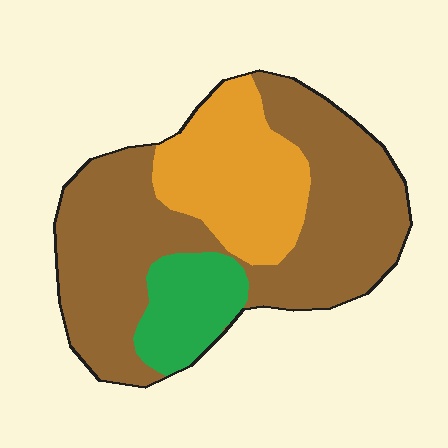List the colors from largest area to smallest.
From largest to smallest: brown, orange, green.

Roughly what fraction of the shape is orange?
Orange covers about 25% of the shape.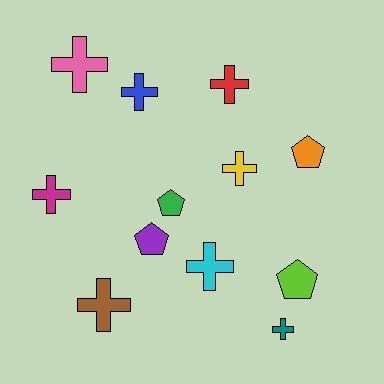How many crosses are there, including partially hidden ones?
There are 8 crosses.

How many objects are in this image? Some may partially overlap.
There are 12 objects.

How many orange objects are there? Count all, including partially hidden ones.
There is 1 orange object.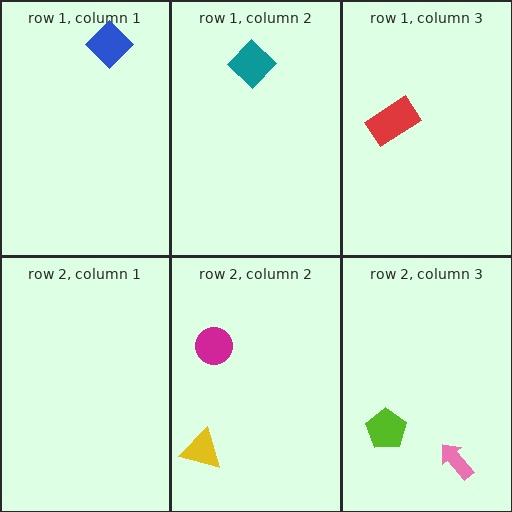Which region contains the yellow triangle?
The row 2, column 2 region.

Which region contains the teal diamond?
The row 1, column 2 region.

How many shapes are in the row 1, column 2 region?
1.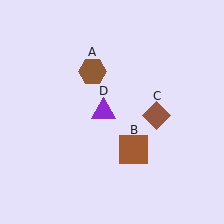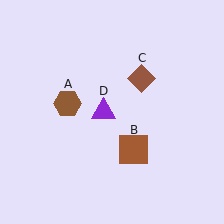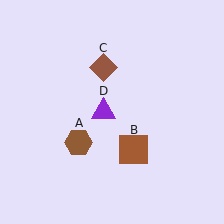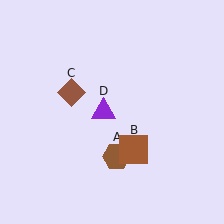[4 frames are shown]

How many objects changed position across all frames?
2 objects changed position: brown hexagon (object A), brown diamond (object C).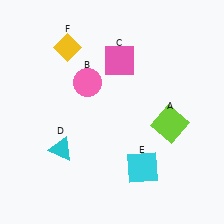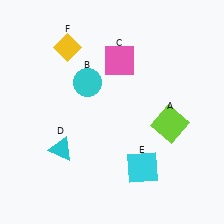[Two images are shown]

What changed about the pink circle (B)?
In Image 1, B is pink. In Image 2, it changed to cyan.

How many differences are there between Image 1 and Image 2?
There is 1 difference between the two images.